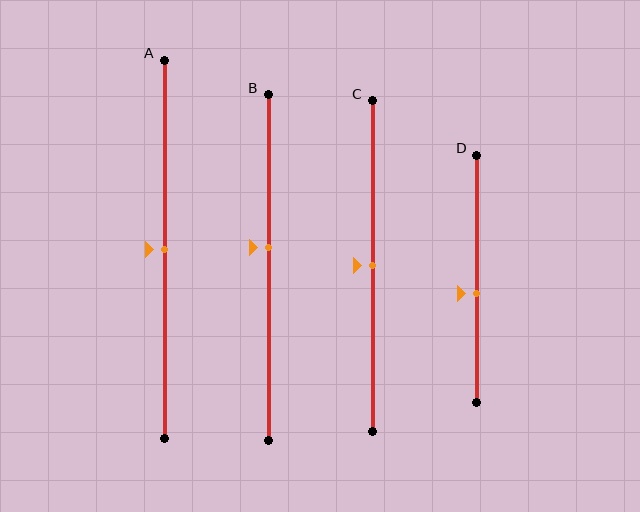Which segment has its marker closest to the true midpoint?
Segment A has its marker closest to the true midpoint.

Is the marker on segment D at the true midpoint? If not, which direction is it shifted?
No, the marker on segment D is shifted downward by about 6% of the segment length.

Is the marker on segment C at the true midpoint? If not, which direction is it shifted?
Yes, the marker on segment C is at the true midpoint.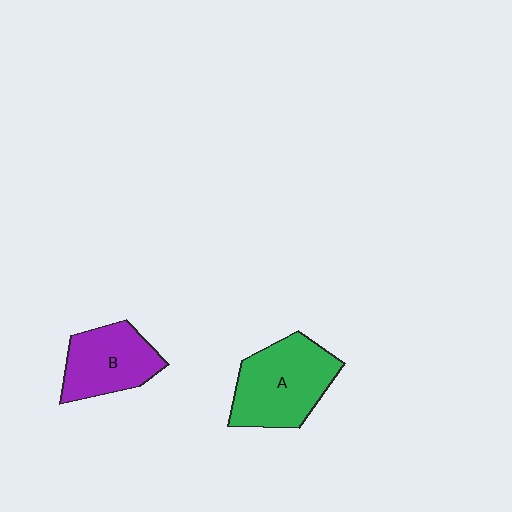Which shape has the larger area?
Shape A (green).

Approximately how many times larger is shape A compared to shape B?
Approximately 1.3 times.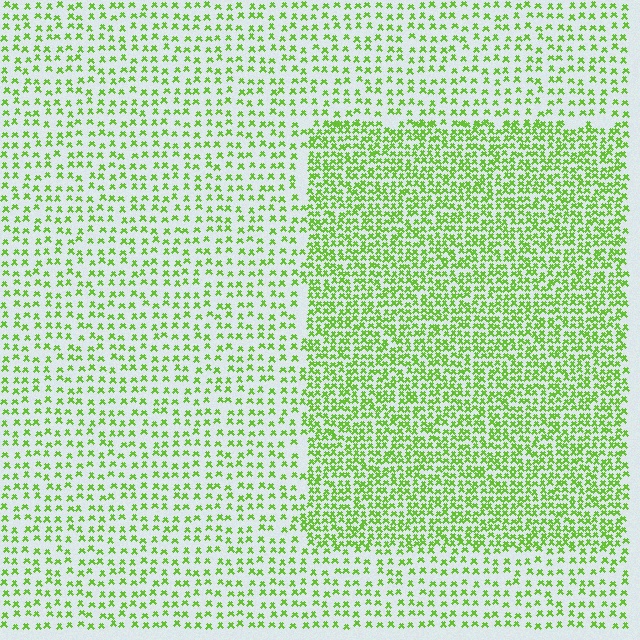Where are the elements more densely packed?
The elements are more densely packed inside the rectangle boundary.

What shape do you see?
I see a rectangle.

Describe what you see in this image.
The image contains small lime elements arranged at two different densities. A rectangle-shaped region is visible where the elements are more densely packed than the surrounding area.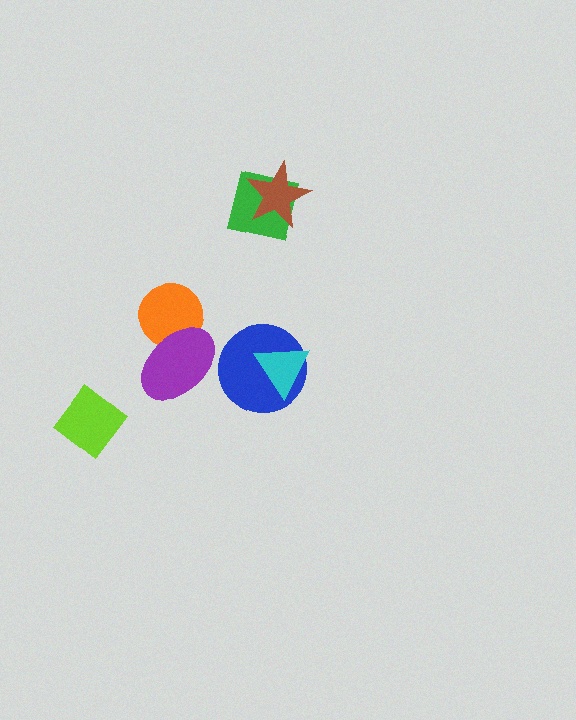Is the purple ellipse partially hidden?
No, no other shape covers it.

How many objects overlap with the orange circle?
1 object overlaps with the orange circle.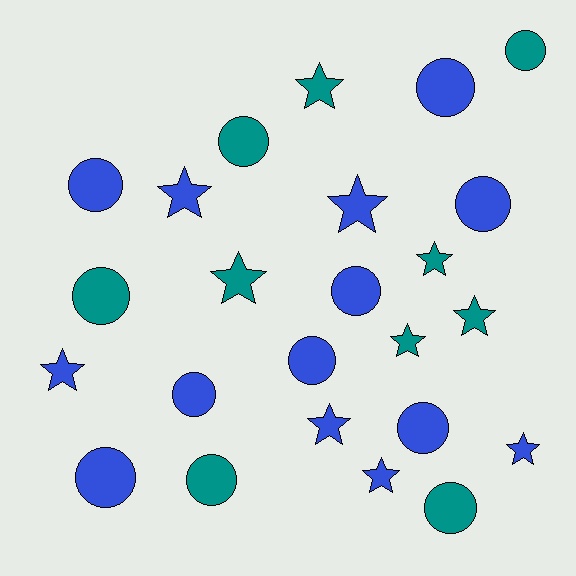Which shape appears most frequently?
Circle, with 13 objects.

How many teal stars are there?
There are 5 teal stars.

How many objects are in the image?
There are 24 objects.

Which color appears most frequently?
Blue, with 14 objects.